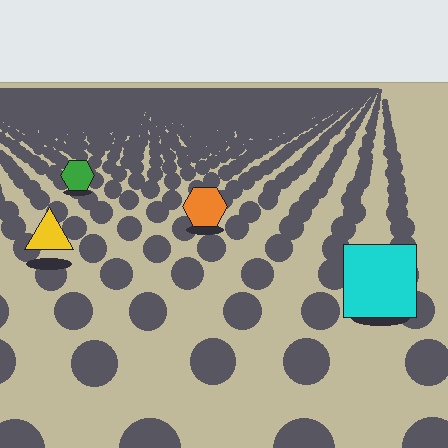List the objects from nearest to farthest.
From nearest to farthest: the cyan square, the yellow triangle, the orange hexagon, the green hexagon.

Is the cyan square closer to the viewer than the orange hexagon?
Yes. The cyan square is closer — you can tell from the texture gradient: the ground texture is coarser near it.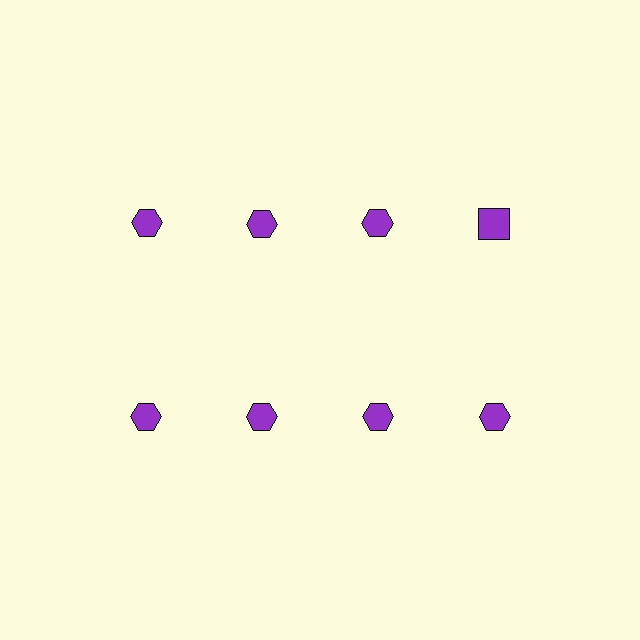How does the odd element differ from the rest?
It has a different shape: square instead of hexagon.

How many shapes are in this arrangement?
There are 8 shapes arranged in a grid pattern.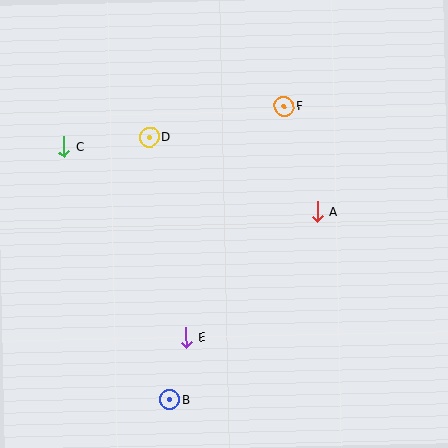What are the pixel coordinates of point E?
Point E is at (186, 338).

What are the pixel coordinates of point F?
Point F is at (284, 106).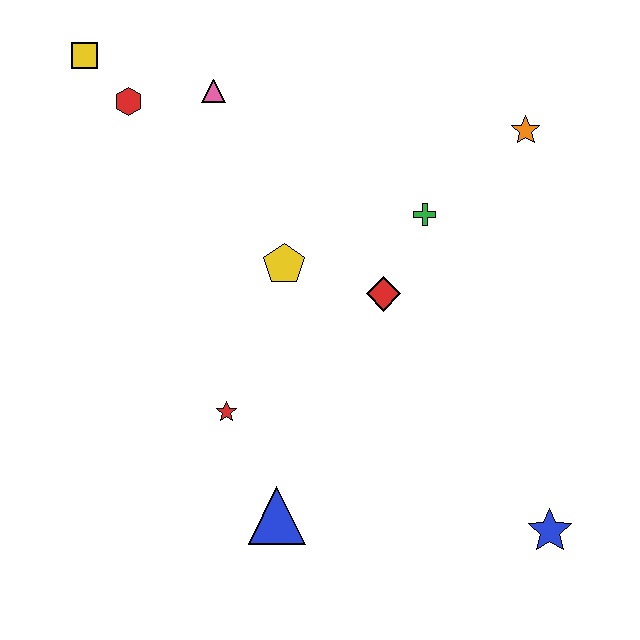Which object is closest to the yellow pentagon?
The red diamond is closest to the yellow pentagon.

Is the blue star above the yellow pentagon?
No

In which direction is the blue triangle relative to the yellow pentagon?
The blue triangle is below the yellow pentagon.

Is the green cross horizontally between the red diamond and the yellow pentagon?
No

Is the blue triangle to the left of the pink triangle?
No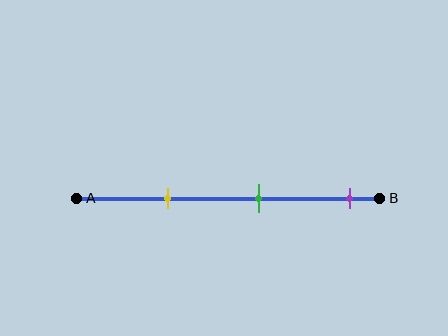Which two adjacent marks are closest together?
The yellow and green marks are the closest adjacent pair.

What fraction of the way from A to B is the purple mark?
The purple mark is approximately 90% (0.9) of the way from A to B.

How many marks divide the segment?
There are 3 marks dividing the segment.